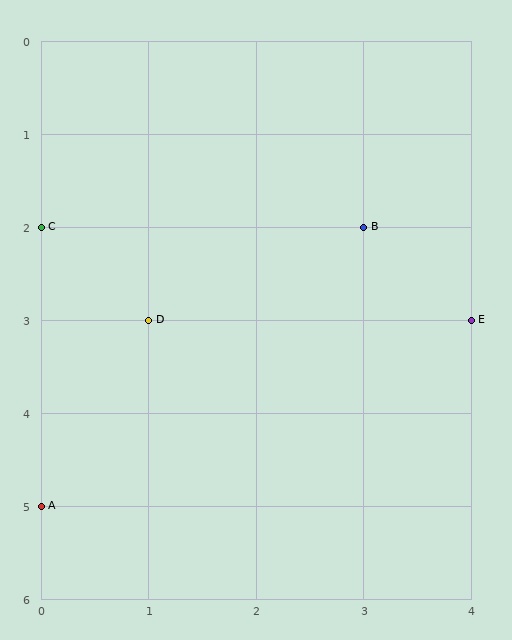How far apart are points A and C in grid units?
Points A and C are 3 rows apart.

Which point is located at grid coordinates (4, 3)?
Point E is at (4, 3).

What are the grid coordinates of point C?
Point C is at grid coordinates (0, 2).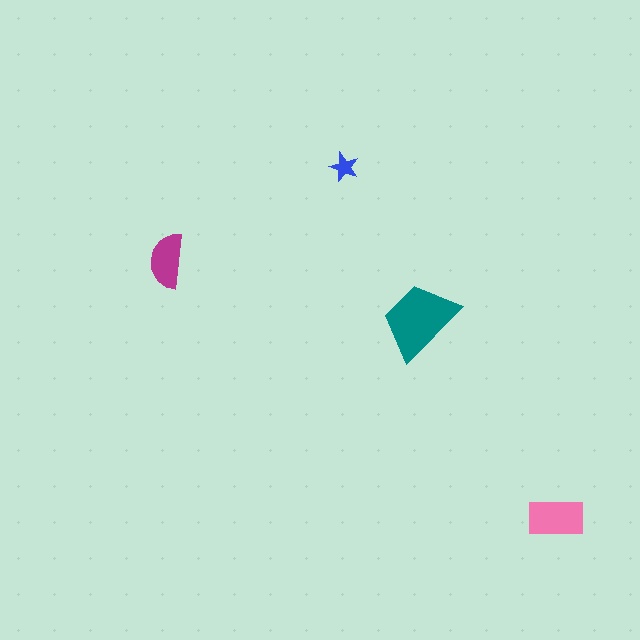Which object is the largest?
The teal trapezoid.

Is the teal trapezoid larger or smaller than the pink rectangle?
Larger.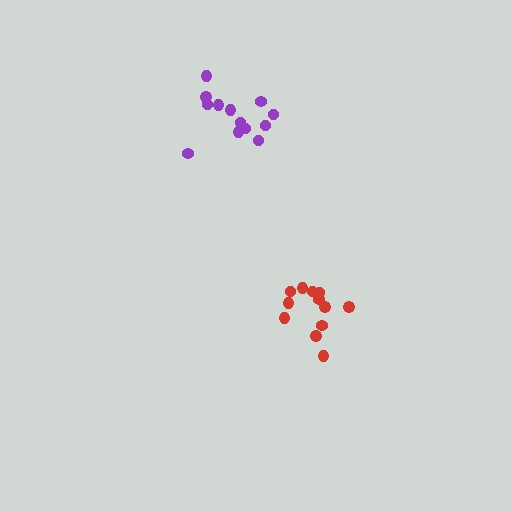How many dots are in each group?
Group 1: 13 dots, Group 2: 12 dots (25 total).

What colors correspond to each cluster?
The clusters are colored: purple, red.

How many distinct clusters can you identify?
There are 2 distinct clusters.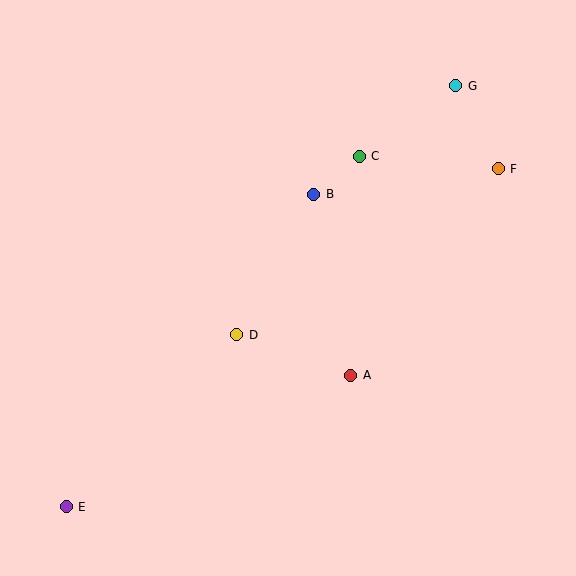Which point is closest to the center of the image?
Point D at (237, 335) is closest to the center.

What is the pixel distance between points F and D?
The distance between F and D is 310 pixels.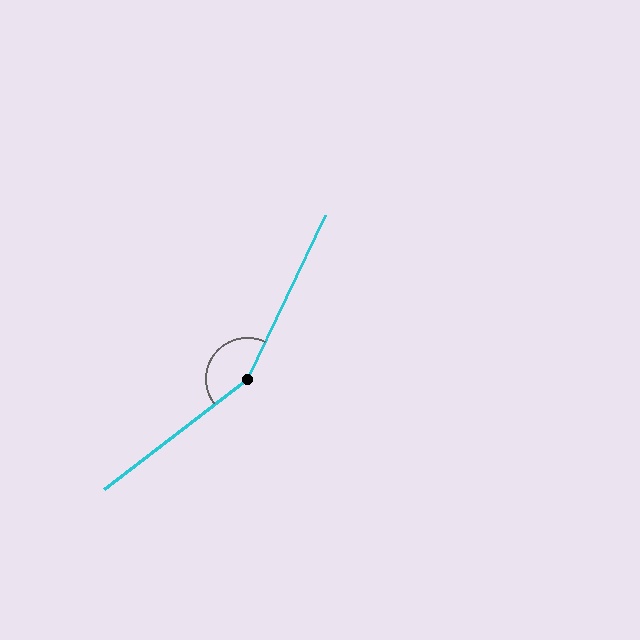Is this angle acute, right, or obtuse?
It is obtuse.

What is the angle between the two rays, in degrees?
Approximately 153 degrees.